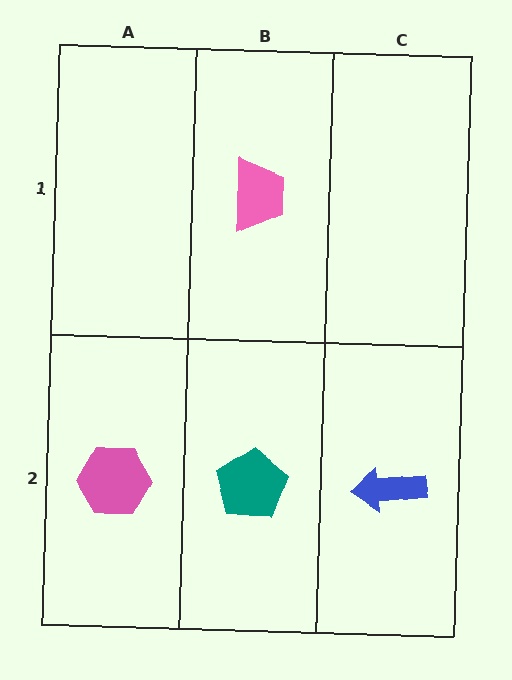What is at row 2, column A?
A pink hexagon.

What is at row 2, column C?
A blue arrow.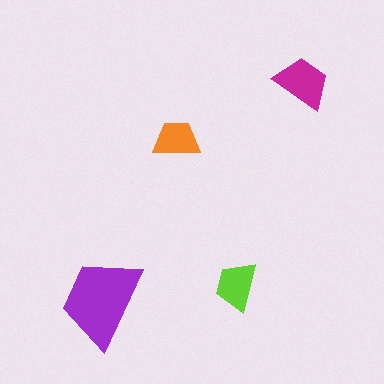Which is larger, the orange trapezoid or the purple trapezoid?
The purple one.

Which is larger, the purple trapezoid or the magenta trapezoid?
The purple one.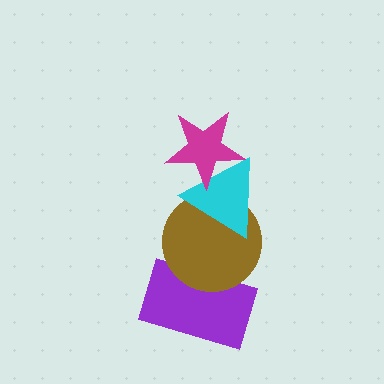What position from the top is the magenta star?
The magenta star is 1st from the top.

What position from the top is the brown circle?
The brown circle is 3rd from the top.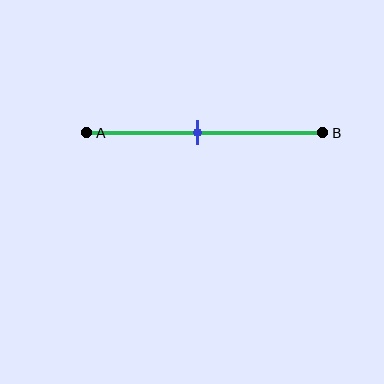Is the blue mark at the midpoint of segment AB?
No, the mark is at about 45% from A, not at the 50% midpoint.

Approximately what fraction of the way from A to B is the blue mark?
The blue mark is approximately 45% of the way from A to B.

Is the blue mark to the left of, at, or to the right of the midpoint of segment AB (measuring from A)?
The blue mark is to the left of the midpoint of segment AB.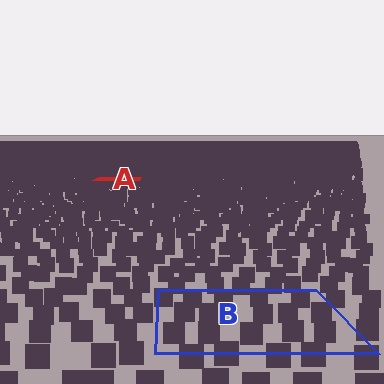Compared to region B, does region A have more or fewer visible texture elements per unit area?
Region A has more texture elements per unit area — they are packed more densely because it is farther away.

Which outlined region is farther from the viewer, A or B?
Region A is farther from the viewer — the texture elements inside it appear smaller and more densely packed.